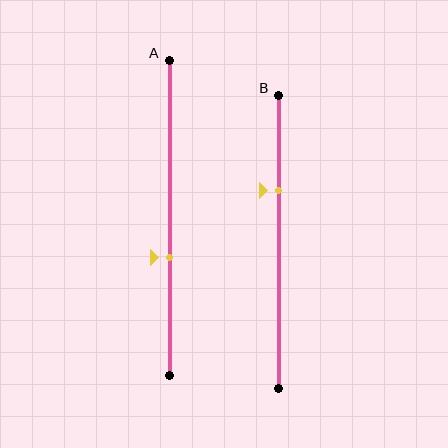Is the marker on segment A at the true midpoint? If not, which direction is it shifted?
No, the marker on segment A is shifted downward by about 13% of the segment length.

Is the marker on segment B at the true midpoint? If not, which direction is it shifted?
No, the marker on segment B is shifted upward by about 17% of the segment length.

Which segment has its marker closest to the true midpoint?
Segment A has its marker closest to the true midpoint.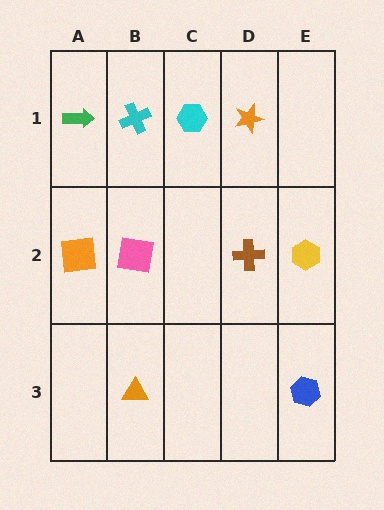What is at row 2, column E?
A yellow hexagon.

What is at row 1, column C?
A cyan hexagon.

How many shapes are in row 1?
4 shapes.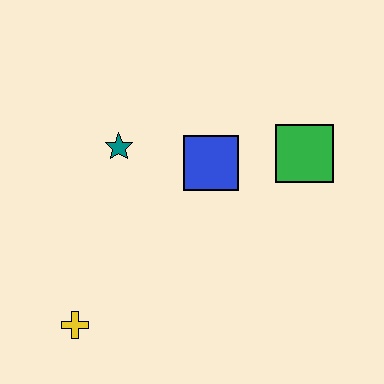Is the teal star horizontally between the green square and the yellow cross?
Yes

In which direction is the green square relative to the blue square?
The green square is to the right of the blue square.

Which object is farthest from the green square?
The yellow cross is farthest from the green square.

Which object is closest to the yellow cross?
The teal star is closest to the yellow cross.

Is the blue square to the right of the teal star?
Yes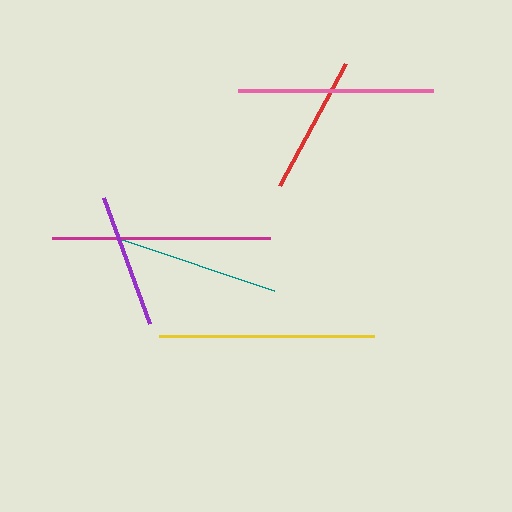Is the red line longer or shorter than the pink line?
The pink line is longer than the red line.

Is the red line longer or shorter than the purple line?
The red line is longer than the purple line.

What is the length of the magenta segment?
The magenta segment is approximately 218 pixels long.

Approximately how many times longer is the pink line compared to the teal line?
The pink line is approximately 1.2 times the length of the teal line.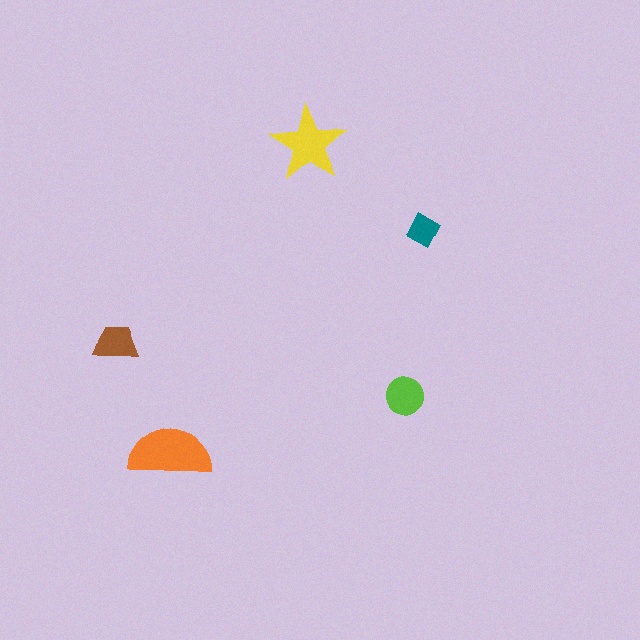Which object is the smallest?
The teal diamond.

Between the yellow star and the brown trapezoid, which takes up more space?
The yellow star.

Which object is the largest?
The orange semicircle.